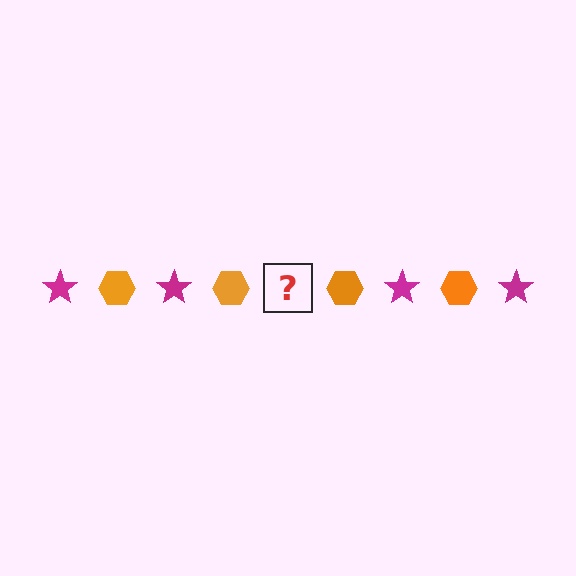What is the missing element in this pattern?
The missing element is a magenta star.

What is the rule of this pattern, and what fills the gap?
The rule is that the pattern alternates between magenta star and orange hexagon. The gap should be filled with a magenta star.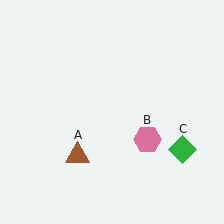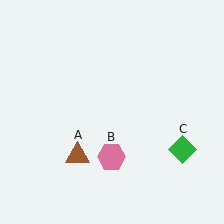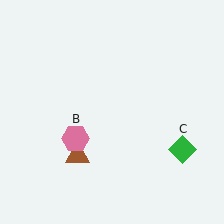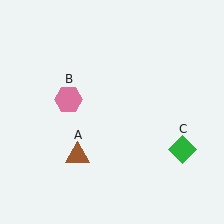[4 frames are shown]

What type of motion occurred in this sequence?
The pink hexagon (object B) rotated clockwise around the center of the scene.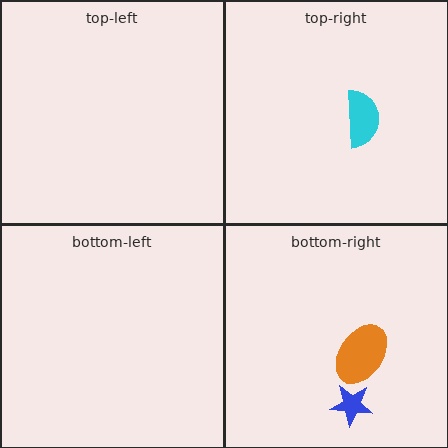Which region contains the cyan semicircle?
The top-right region.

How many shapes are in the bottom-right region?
2.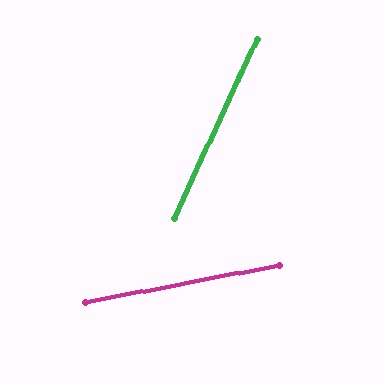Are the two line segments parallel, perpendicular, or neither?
Neither parallel nor perpendicular — they differ by about 54°.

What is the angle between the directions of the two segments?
Approximately 54 degrees.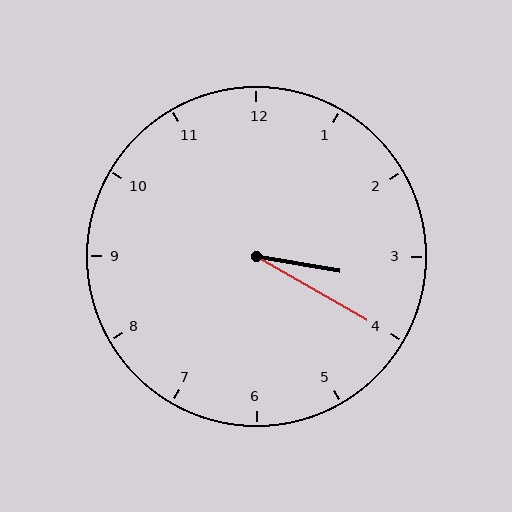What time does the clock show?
3:20.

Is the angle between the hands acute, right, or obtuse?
It is acute.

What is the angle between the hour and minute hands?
Approximately 20 degrees.